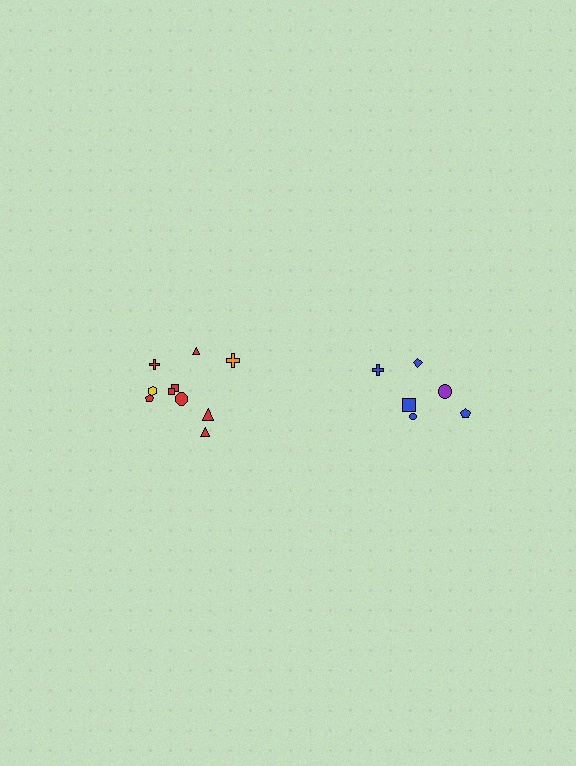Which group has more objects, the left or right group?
The left group.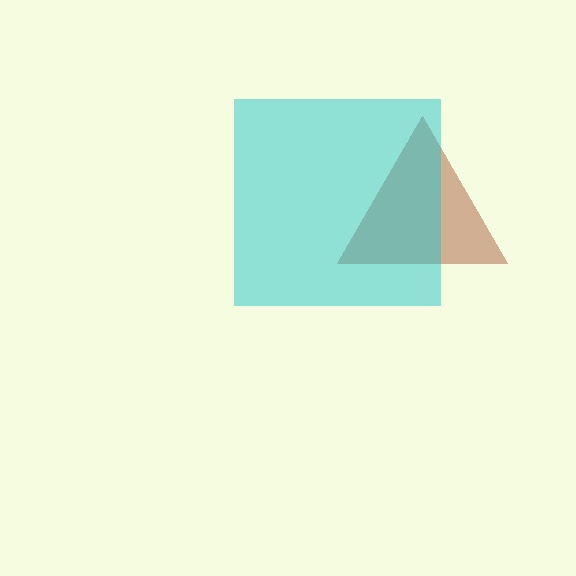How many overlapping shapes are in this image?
There are 2 overlapping shapes in the image.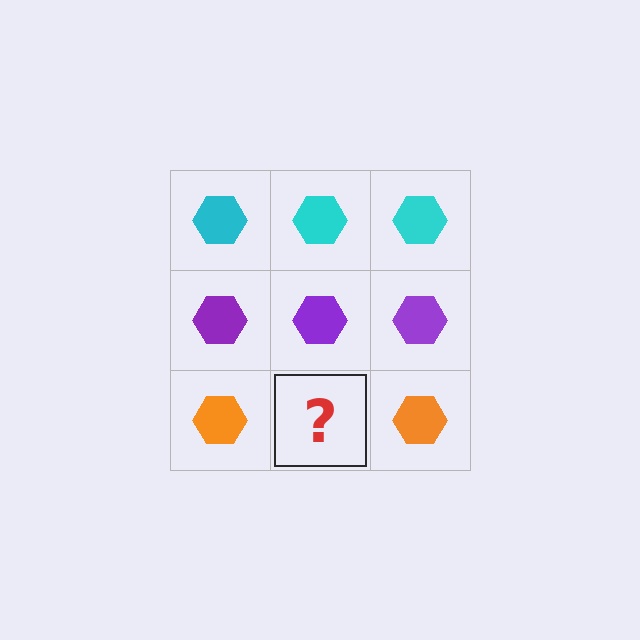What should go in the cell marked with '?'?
The missing cell should contain an orange hexagon.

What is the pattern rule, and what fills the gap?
The rule is that each row has a consistent color. The gap should be filled with an orange hexagon.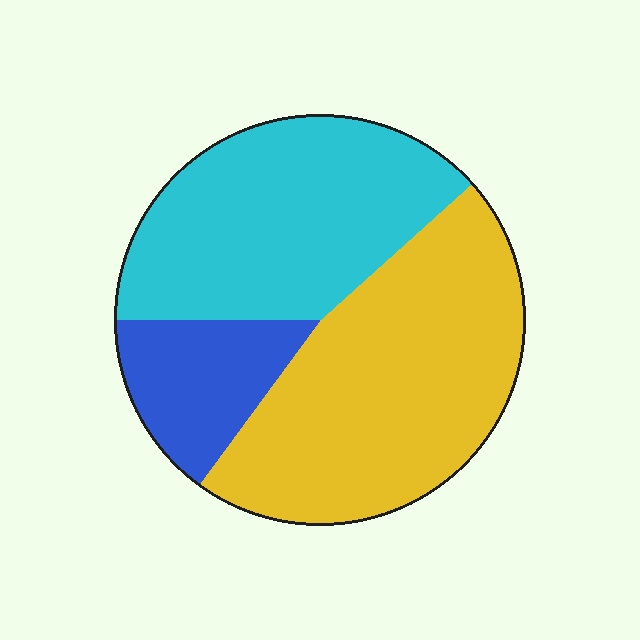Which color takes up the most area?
Yellow, at roughly 45%.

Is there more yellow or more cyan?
Yellow.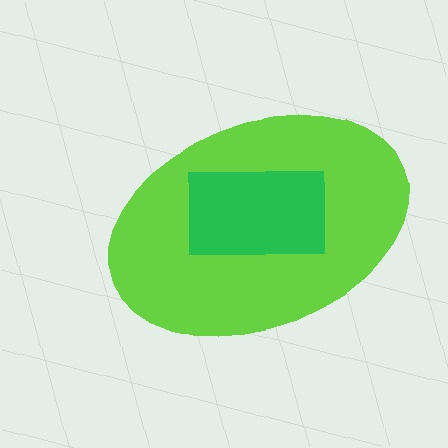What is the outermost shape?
The lime ellipse.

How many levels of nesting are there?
2.